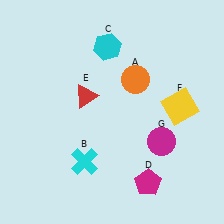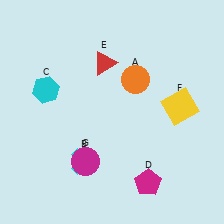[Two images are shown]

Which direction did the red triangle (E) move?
The red triangle (E) moved up.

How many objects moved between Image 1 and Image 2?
3 objects moved between the two images.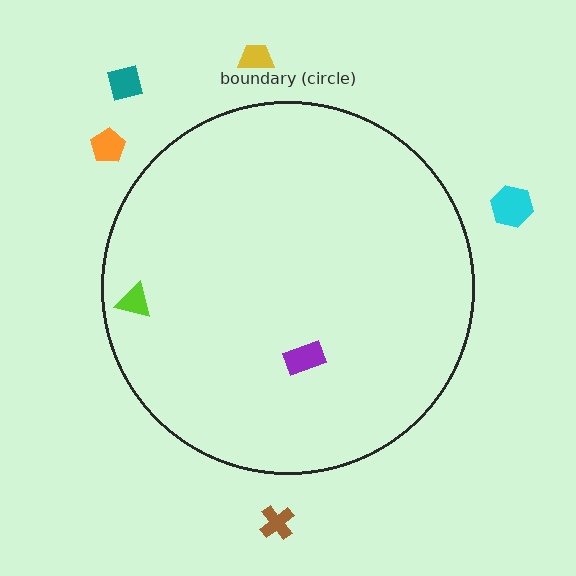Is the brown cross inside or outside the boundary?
Outside.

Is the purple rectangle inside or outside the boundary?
Inside.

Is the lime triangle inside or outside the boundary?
Inside.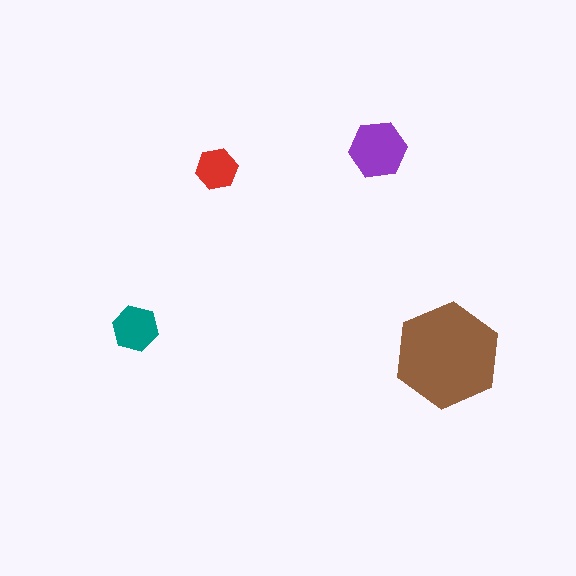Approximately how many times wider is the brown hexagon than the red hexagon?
About 2.5 times wider.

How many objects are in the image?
There are 4 objects in the image.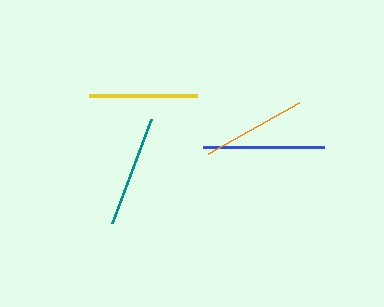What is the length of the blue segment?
The blue segment is approximately 122 pixels long.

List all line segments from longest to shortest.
From longest to shortest: blue, teal, yellow, orange.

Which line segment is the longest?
The blue line is the longest at approximately 122 pixels.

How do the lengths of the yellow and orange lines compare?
The yellow and orange lines are approximately the same length.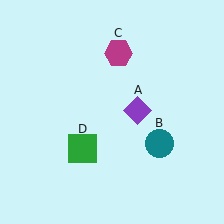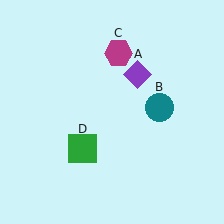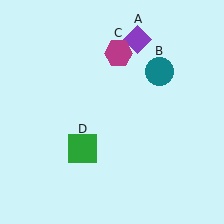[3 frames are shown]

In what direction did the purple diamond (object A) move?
The purple diamond (object A) moved up.